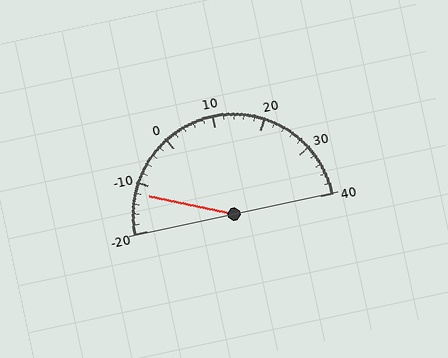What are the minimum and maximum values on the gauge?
The gauge ranges from -20 to 40.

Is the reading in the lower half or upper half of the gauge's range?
The reading is in the lower half of the range (-20 to 40).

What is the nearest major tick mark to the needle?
The nearest major tick mark is -10.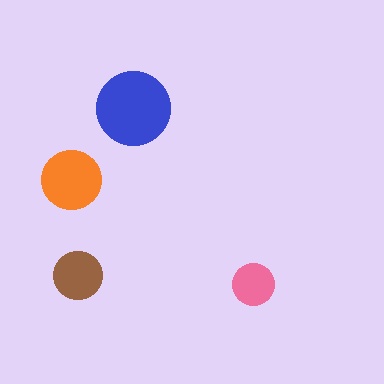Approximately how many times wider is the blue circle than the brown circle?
About 1.5 times wider.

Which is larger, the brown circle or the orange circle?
The orange one.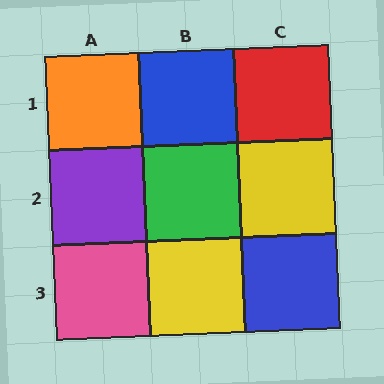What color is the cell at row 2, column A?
Purple.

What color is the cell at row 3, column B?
Yellow.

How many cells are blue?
2 cells are blue.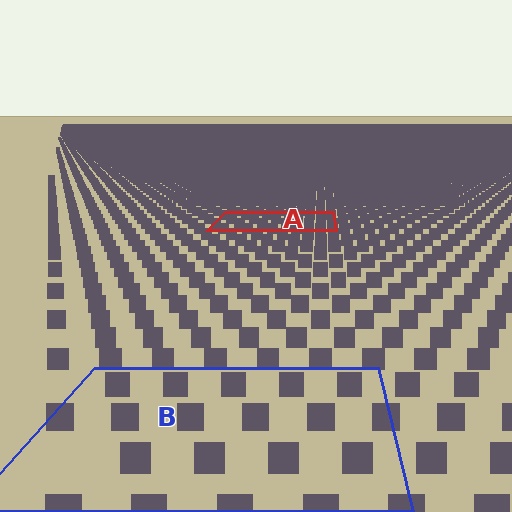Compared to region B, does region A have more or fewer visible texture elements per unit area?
Region A has more texture elements per unit area — they are packed more densely because it is farther away.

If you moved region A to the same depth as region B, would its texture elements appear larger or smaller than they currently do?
They would appear larger. At a closer depth, the same texture elements are projected at a bigger on-screen size.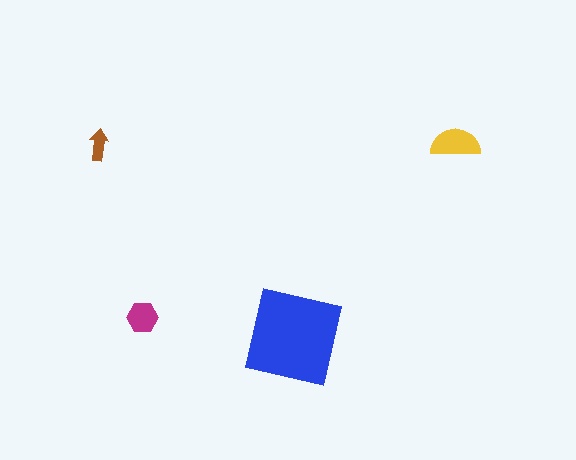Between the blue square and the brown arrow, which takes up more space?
The blue square.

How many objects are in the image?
There are 4 objects in the image.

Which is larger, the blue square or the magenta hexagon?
The blue square.